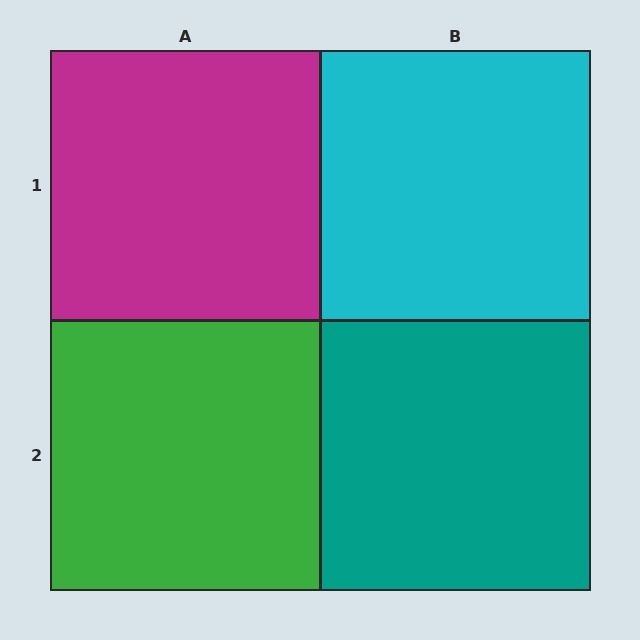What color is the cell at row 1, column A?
Magenta.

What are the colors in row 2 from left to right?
Green, teal.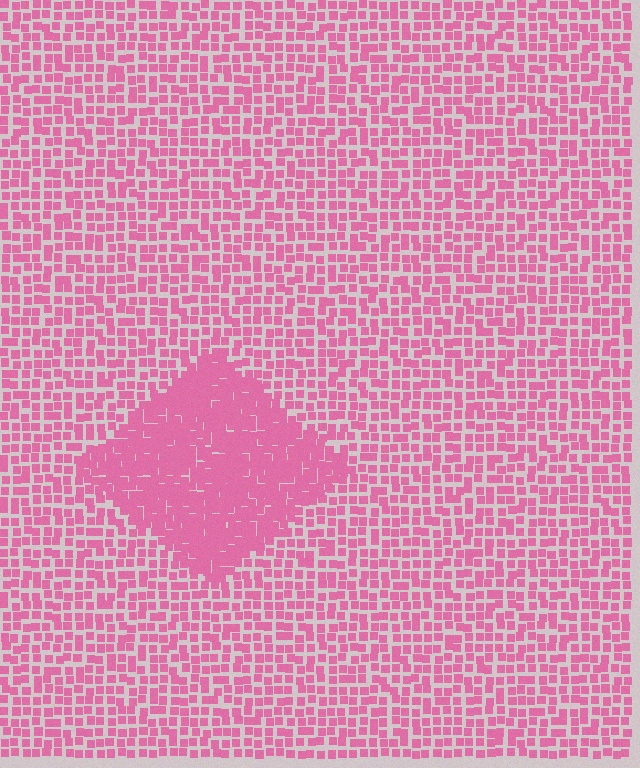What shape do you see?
I see a diamond.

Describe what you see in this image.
The image contains small pink elements arranged at two different densities. A diamond-shaped region is visible where the elements are more densely packed than the surrounding area.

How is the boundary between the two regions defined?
The boundary is defined by a change in element density (approximately 1.9x ratio). All elements are the same color, size, and shape.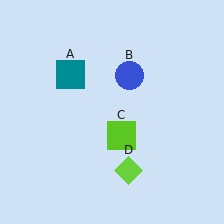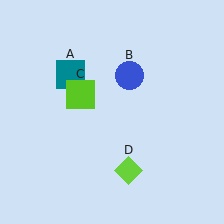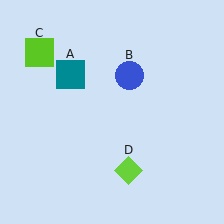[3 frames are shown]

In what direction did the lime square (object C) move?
The lime square (object C) moved up and to the left.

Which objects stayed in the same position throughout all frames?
Teal square (object A) and blue circle (object B) and lime diamond (object D) remained stationary.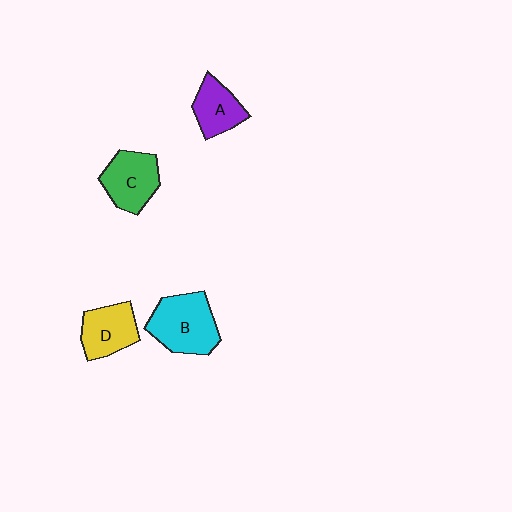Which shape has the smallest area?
Shape A (purple).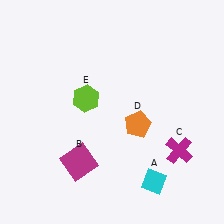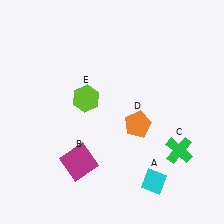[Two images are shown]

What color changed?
The cross (C) changed from magenta in Image 1 to green in Image 2.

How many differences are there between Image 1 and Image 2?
There is 1 difference between the two images.